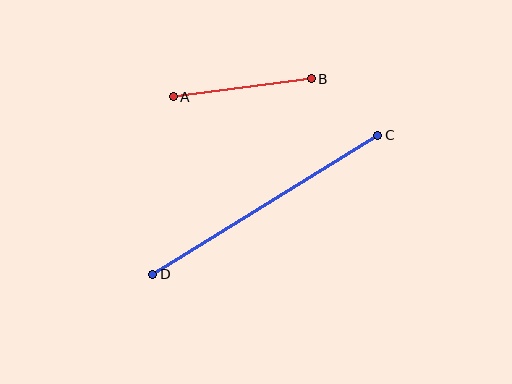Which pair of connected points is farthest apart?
Points C and D are farthest apart.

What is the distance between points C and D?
The distance is approximately 265 pixels.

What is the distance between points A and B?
The distance is approximately 139 pixels.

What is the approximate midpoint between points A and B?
The midpoint is at approximately (242, 88) pixels.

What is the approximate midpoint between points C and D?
The midpoint is at approximately (265, 205) pixels.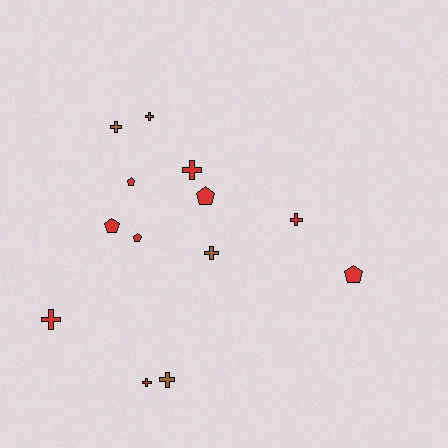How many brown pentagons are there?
There are no brown pentagons.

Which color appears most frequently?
Red, with 9 objects.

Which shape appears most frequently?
Cross, with 8 objects.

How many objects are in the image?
There are 13 objects.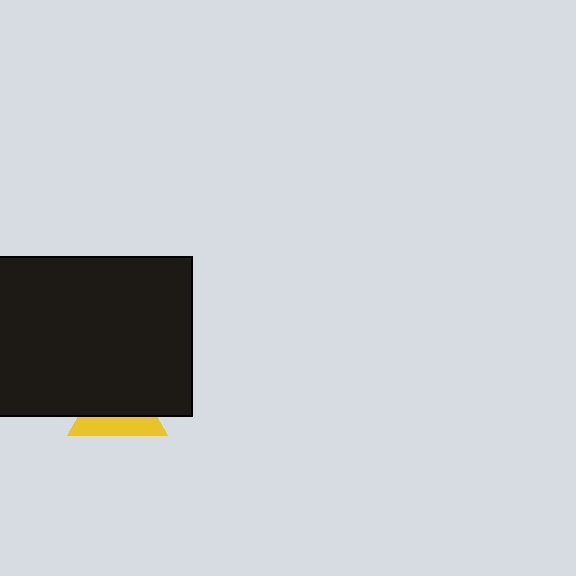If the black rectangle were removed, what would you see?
You would see the complete yellow triangle.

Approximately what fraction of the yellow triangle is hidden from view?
Roughly 63% of the yellow triangle is hidden behind the black rectangle.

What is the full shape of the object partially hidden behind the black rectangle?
The partially hidden object is a yellow triangle.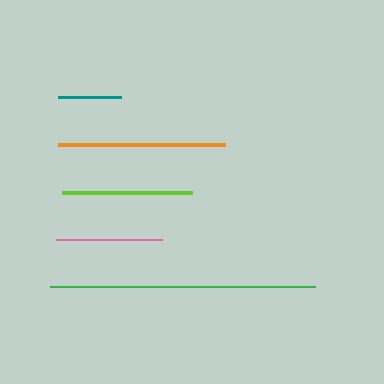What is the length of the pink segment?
The pink segment is approximately 106 pixels long.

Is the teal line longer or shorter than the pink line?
The pink line is longer than the teal line.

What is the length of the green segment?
The green segment is approximately 265 pixels long.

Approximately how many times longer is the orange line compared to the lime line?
The orange line is approximately 1.3 times the length of the lime line.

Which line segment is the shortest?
The teal line is the shortest at approximately 63 pixels.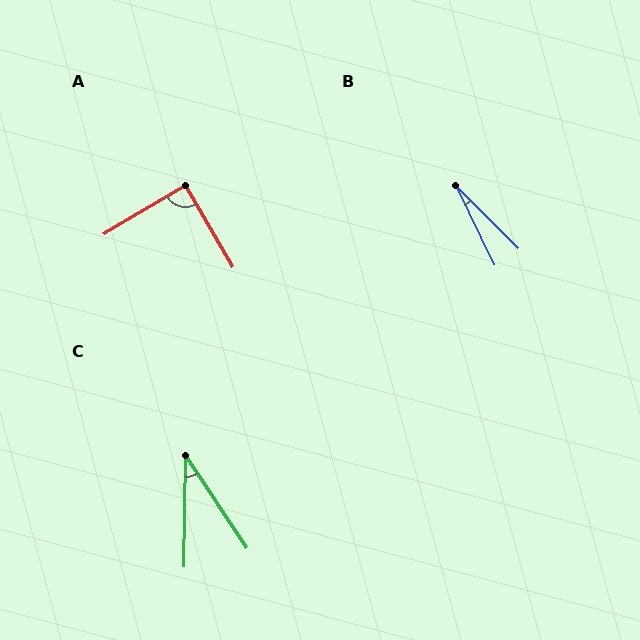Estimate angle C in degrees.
Approximately 34 degrees.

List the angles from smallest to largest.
B (19°), C (34°), A (89°).